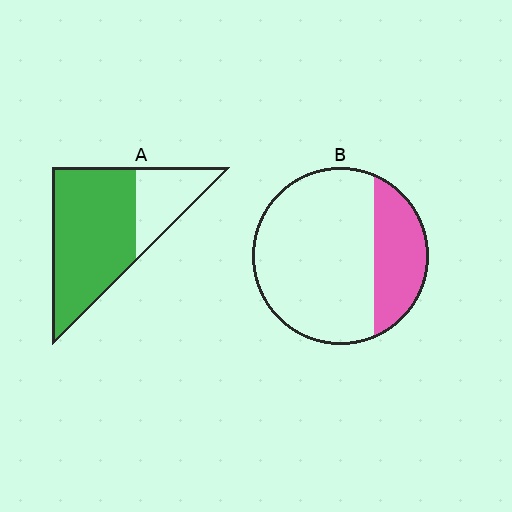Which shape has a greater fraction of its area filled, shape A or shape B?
Shape A.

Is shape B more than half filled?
No.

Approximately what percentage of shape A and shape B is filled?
A is approximately 70% and B is approximately 25%.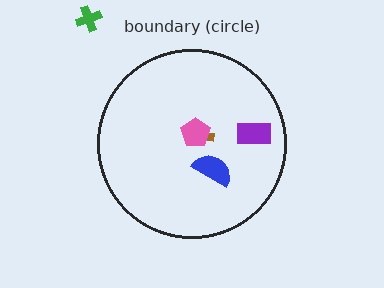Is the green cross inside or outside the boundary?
Outside.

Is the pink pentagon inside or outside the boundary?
Inside.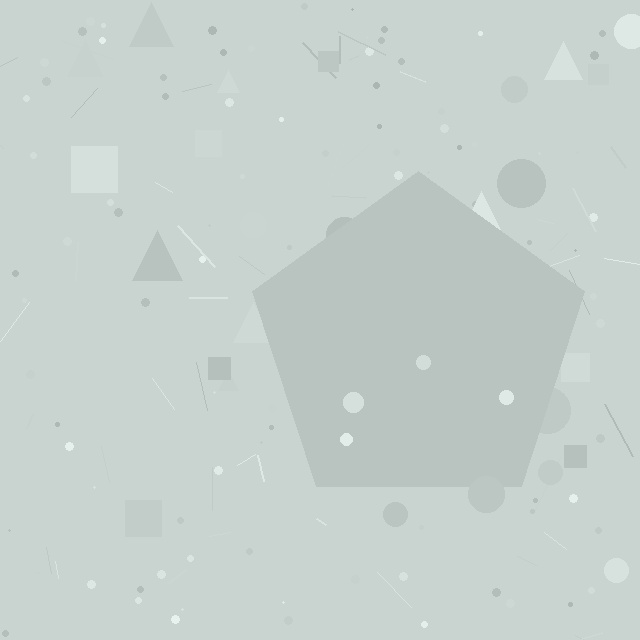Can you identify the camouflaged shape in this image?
The camouflaged shape is a pentagon.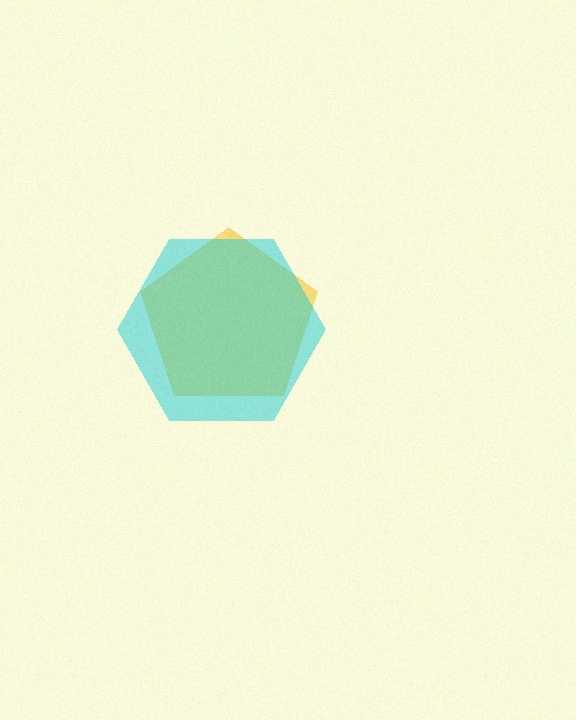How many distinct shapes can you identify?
There are 2 distinct shapes: a yellow pentagon, a cyan hexagon.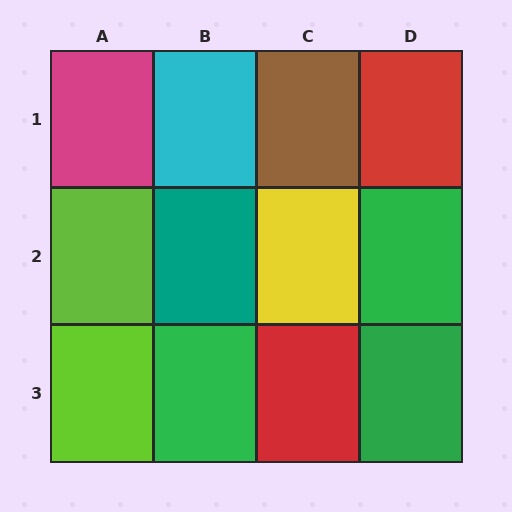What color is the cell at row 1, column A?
Magenta.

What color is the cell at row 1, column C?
Brown.